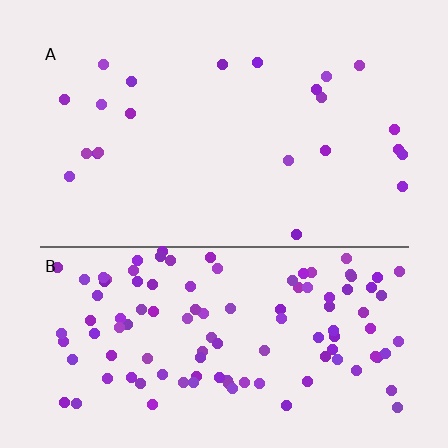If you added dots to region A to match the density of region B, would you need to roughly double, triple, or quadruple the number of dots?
Approximately quadruple.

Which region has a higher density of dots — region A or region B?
B (the bottom).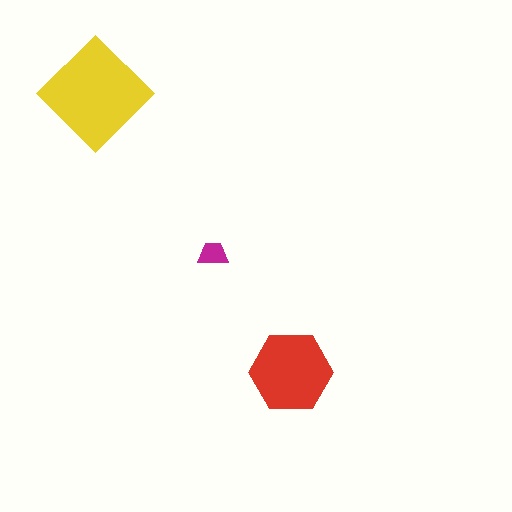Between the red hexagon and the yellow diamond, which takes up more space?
The yellow diamond.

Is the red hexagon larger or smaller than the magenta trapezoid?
Larger.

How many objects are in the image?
There are 3 objects in the image.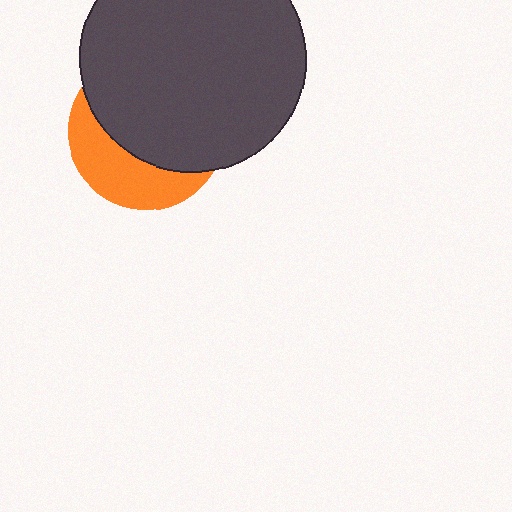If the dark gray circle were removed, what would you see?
You would see the complete orange circle.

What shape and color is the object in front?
The object in front is a dark gray circle.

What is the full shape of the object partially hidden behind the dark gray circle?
The partially hidden object is an orange circle.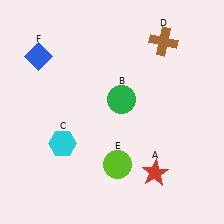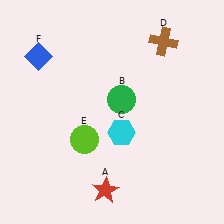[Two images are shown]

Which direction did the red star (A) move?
The red star (A) moved left.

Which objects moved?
The objects that moved are: the red star (A), the cyan hexagon (C), the lime circle (E).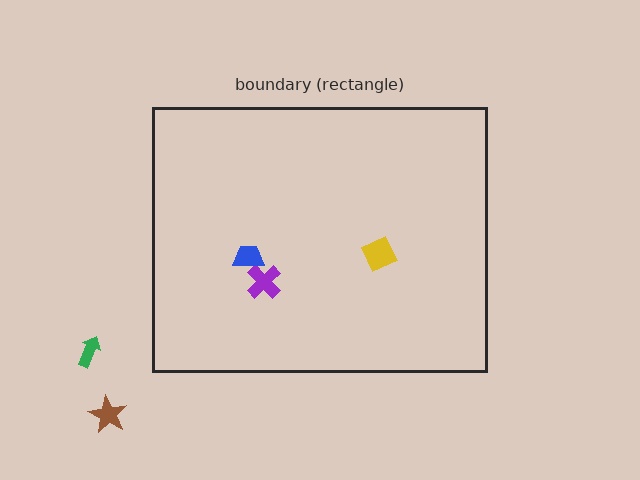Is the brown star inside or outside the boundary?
Outside.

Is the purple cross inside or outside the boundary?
Inside.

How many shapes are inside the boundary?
3 inside, 2 outside.